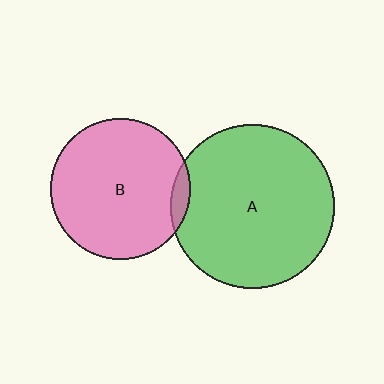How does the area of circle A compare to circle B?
Approximately 1.4 times.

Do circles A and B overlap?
Yes.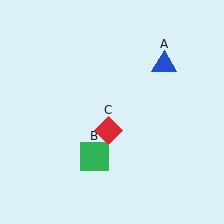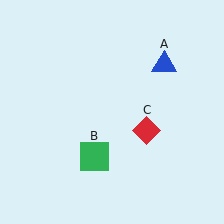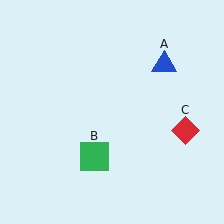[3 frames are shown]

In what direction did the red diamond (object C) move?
The red diamond (object C) moved right.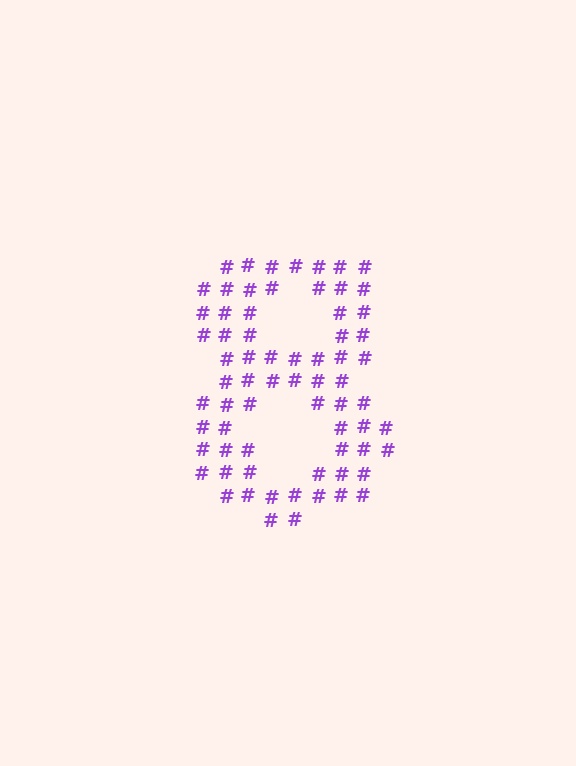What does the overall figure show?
The overall figure shows the digit 8.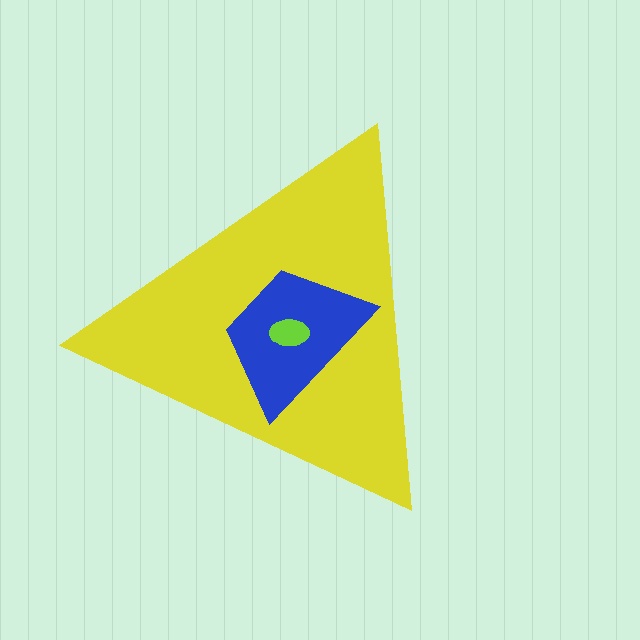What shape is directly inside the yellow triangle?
The blue trapezoid.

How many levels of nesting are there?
3.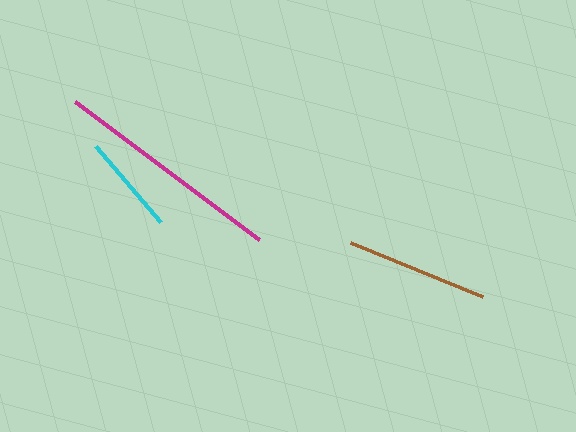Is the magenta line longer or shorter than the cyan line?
The magenta line is longer than the cyan line.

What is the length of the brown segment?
The brown segment is approximately 143 pixels long.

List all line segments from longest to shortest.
From longest to shortest: magenta, brown, cyan.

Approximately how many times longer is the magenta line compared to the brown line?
The magenta line is approximately 1.6 times the length of the brown line.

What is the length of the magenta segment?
The magenta segment is approximately 230 pixels long.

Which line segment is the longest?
The magenta line is the longest at approximately 230 pixels.